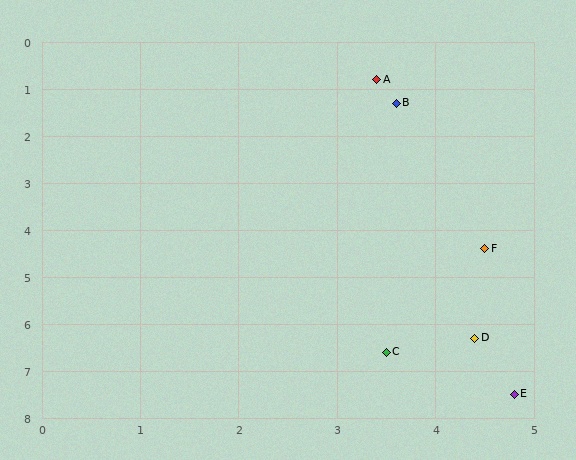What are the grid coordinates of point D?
Point D is at approximately (4.4, 6.3).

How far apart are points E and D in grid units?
Points E and D are about 1.3 grid units apart.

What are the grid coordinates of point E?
Point E is at approximately (4.8, 7.5).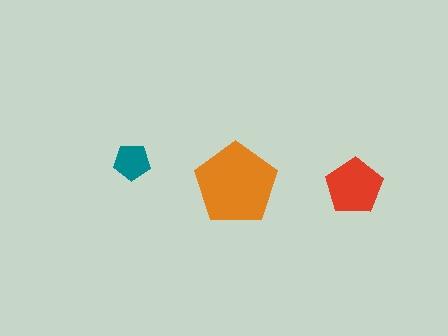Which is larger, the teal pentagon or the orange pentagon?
The orange one.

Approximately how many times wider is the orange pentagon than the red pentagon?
About 1.5 times wider.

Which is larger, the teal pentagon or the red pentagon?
The red one.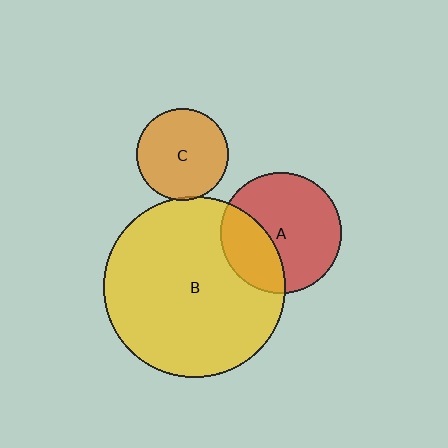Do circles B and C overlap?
Yes.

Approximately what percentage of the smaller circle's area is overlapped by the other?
Approximately 5%.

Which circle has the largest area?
Circle B (yellow).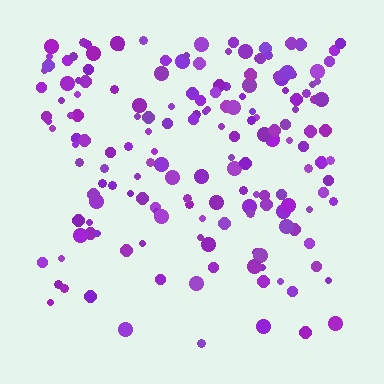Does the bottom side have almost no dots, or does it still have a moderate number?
Still a moderate number, just noticeably fewer than the top.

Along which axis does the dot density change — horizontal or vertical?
Vertical.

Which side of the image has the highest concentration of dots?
The top.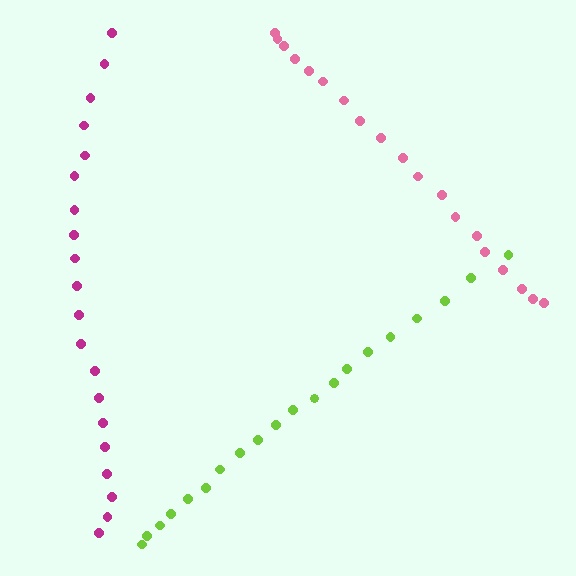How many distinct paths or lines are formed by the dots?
There are 3 distinct paths.